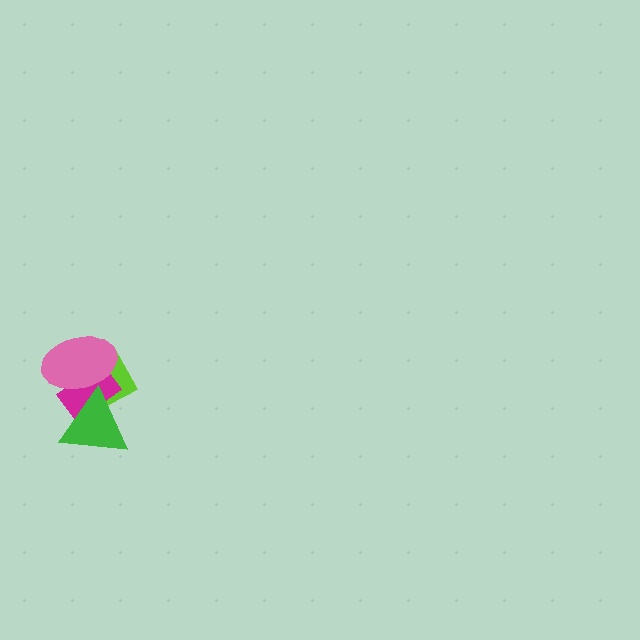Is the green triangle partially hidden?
No, no other shape covers it.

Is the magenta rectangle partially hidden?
Yes, it is partially covered by another shape.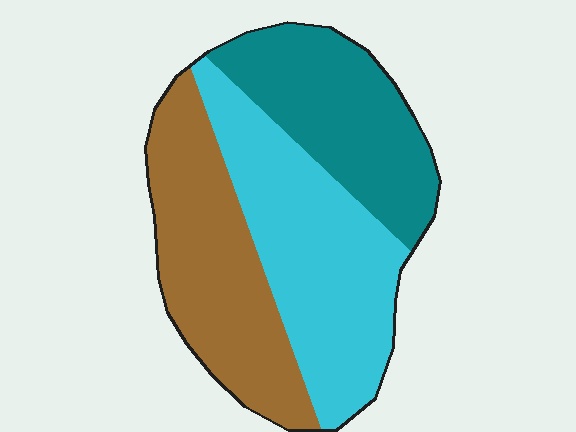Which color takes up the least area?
Teal, at roughly 30%.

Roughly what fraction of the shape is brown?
Brown covers 33% of the shape.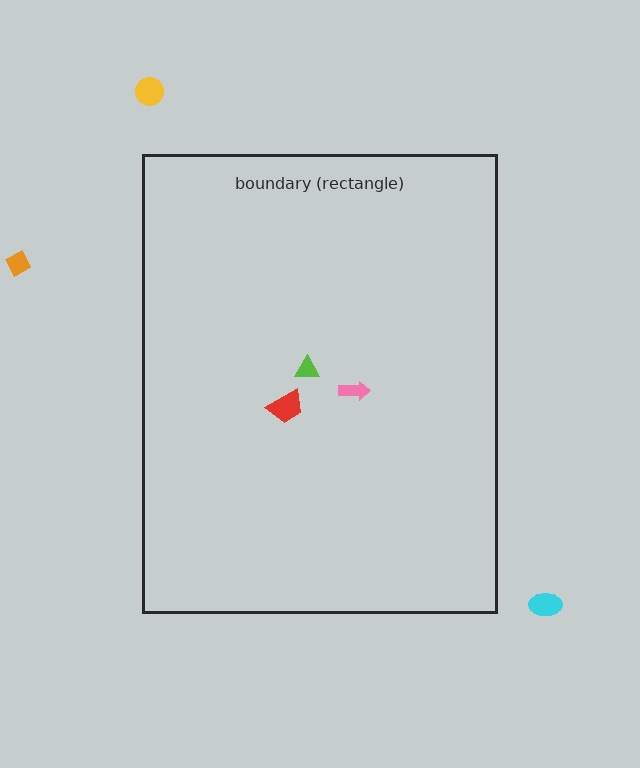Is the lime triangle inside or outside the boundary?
Inside.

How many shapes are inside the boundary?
3 inside, 3 outside.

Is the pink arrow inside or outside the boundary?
Inside.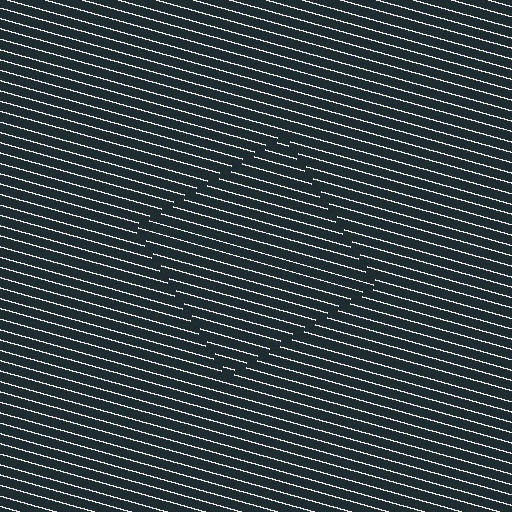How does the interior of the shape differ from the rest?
The interior of the shape contains the same grating, shifted by half a period — the contour is defined by the phase discontinuity where line-ends from the inner and outer gratings abut.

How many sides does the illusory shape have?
4 sides — the line-ends trace a square.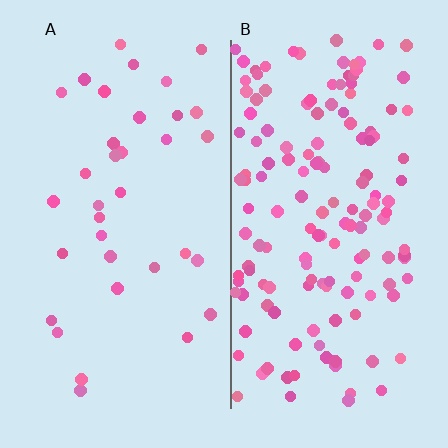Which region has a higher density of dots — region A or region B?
B (the right).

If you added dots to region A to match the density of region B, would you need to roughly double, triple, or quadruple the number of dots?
Approximately quadruple.